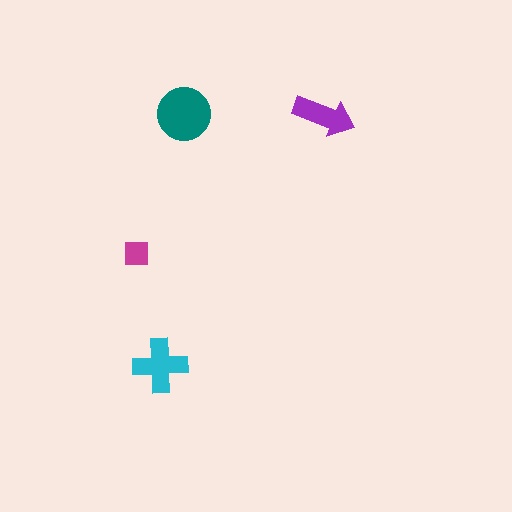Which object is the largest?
The teal circle.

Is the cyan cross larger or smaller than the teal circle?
Smaller.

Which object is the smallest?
The magenta square.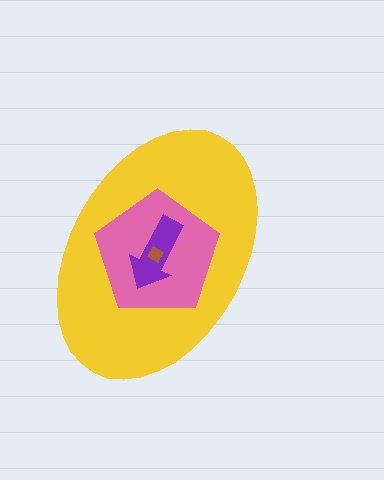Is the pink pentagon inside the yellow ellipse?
Yes.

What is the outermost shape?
The yellow ellipse.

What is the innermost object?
The brown diamond.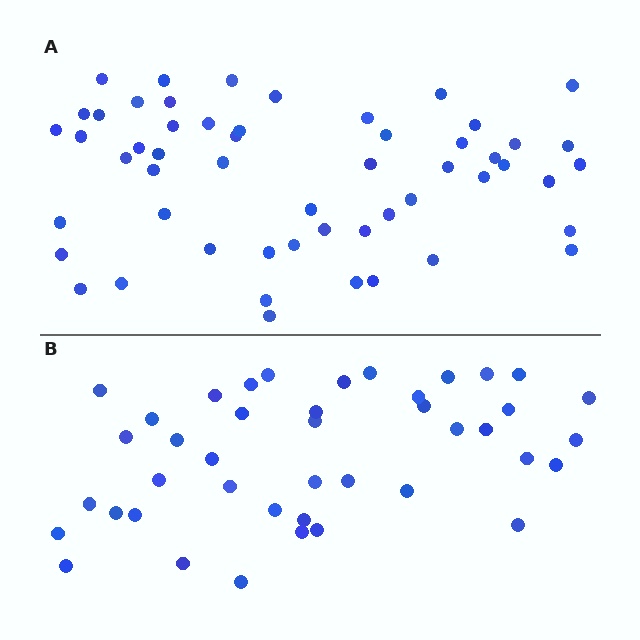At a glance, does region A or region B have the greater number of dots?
Region A (the top region) has more dots.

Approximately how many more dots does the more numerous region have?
Region A has roughly 12 or so more dots than region B.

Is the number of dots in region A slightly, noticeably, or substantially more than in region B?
Region A has noticeably more, but not dramatically so. The ratio is roughly 1.3 to 1.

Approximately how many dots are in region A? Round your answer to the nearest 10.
About 50 dots. (The exact count is 54, which rounds to 50.)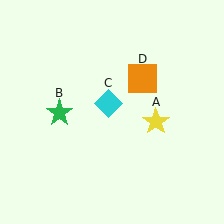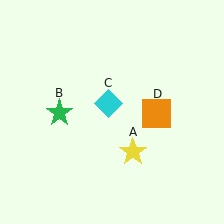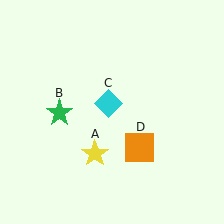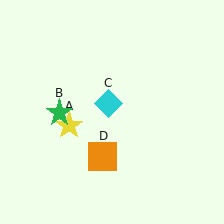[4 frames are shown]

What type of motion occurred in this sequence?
The yellow star (object A), orange square (object D) rotated clockwise around the center of the scene.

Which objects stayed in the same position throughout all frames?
Green star (object B) and cyan diamond (object C) remained stationary.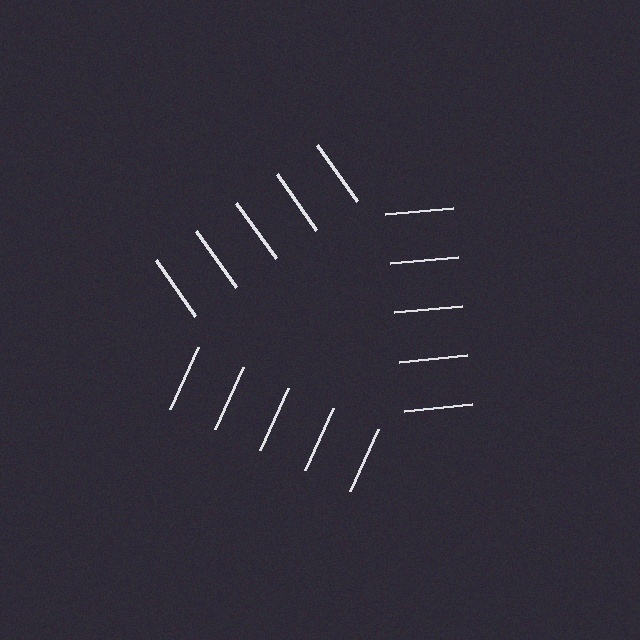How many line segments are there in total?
15 — 5 along each of the 3 edges.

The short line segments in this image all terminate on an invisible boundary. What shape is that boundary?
An illusory triangle — the line segments terminate on its edges but no continuous stroke is drawn.